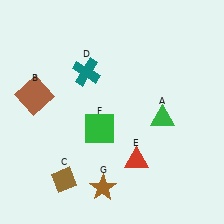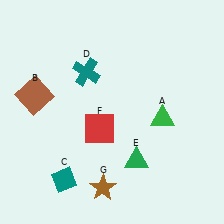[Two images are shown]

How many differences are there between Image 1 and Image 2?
There are 3 differences between the two images.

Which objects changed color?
C changed from brown to teal. E changed from red to green. F changed from green to red.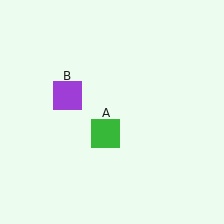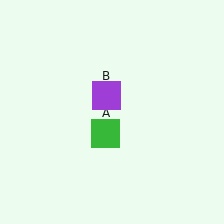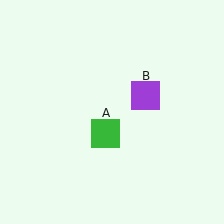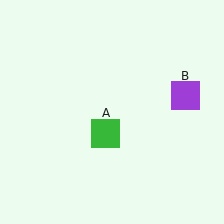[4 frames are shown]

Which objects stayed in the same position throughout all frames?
Green square (object A) remained stationary.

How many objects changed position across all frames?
1 object changed position: purple square (object B).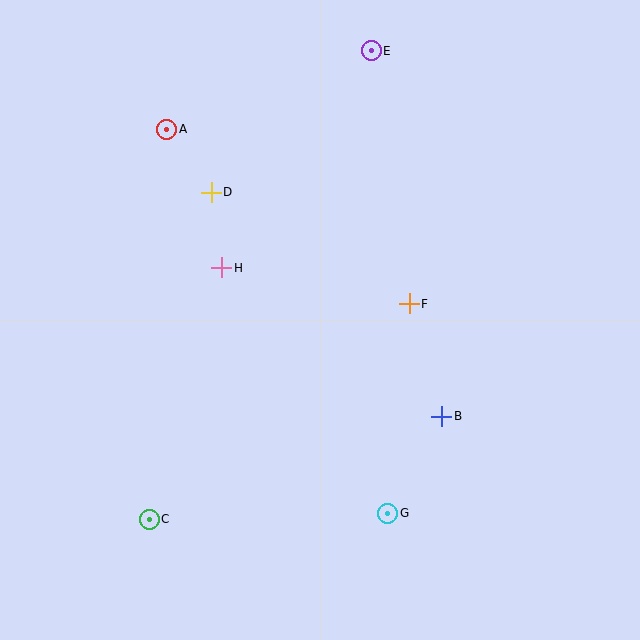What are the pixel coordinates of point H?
Point H is at (222, 268).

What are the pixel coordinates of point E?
Point E is at (371, 51).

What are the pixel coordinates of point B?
Point B is at (442, 416).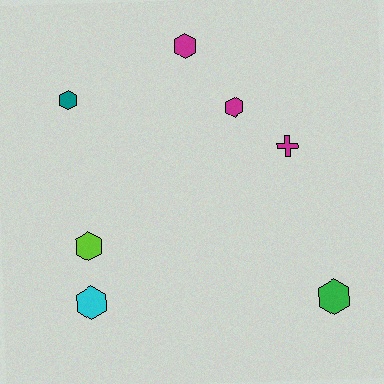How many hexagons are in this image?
There are 6 hexagons.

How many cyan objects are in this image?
There is 1 cyan object.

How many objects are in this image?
There are 7 objects.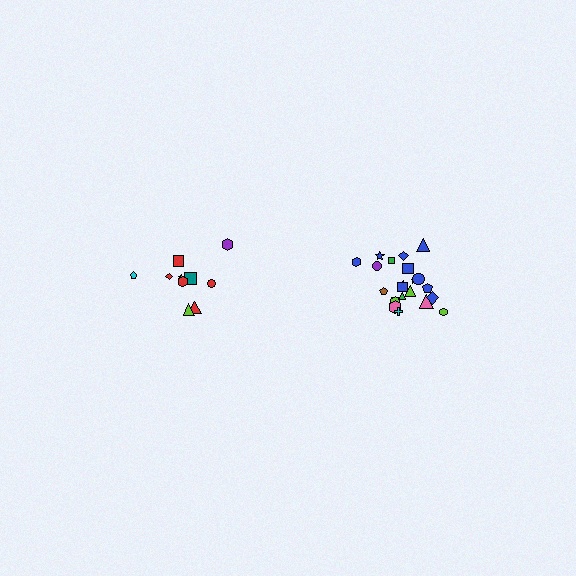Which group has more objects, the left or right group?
The right group.